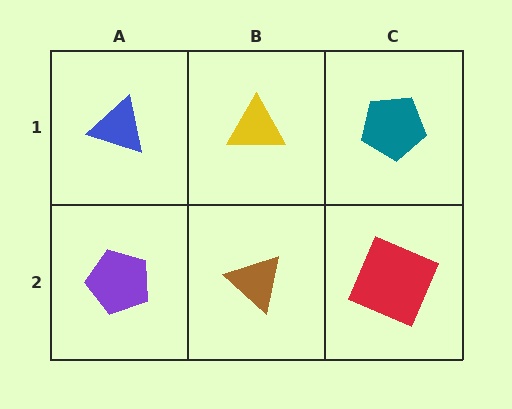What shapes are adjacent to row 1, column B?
A brown triangle (row 2, column B), a blue triangle (row 1, column A), a teal pentagon (row 1, column C).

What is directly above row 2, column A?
A blue triangle.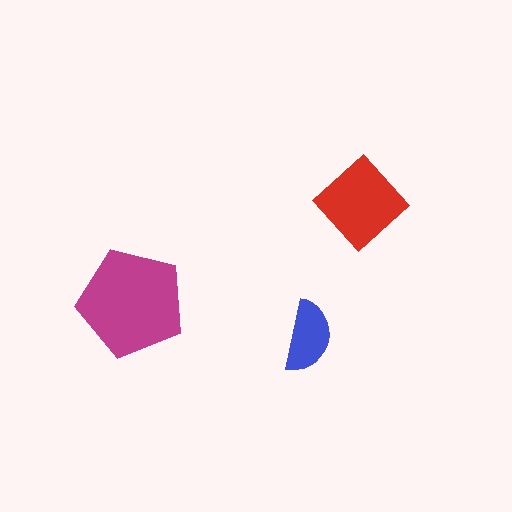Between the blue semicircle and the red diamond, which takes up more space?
The red diamond.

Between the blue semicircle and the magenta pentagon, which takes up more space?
The magenta pentagon.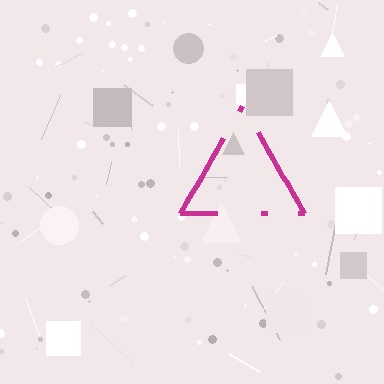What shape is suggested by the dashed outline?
The dashed outline suggests a triangle.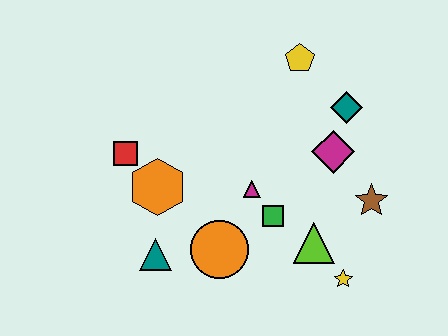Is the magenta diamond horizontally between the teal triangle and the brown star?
Yes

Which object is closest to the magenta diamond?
The teal diamond is closest to the magenta diamond.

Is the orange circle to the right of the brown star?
No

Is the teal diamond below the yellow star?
No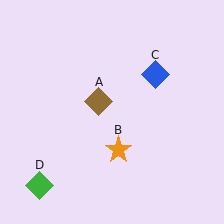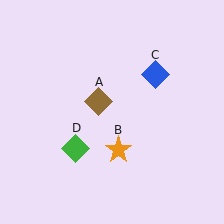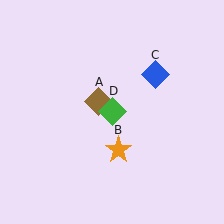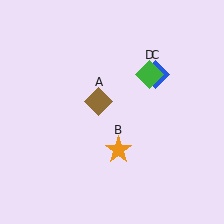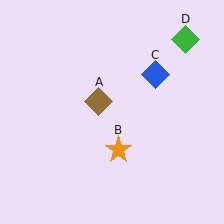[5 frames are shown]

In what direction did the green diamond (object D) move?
The green diamond (object D) moved up and to the right.